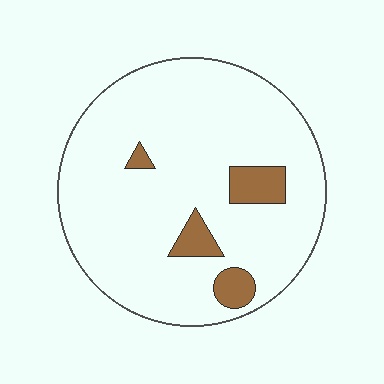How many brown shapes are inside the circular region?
4.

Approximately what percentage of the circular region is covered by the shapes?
Approximately 10%.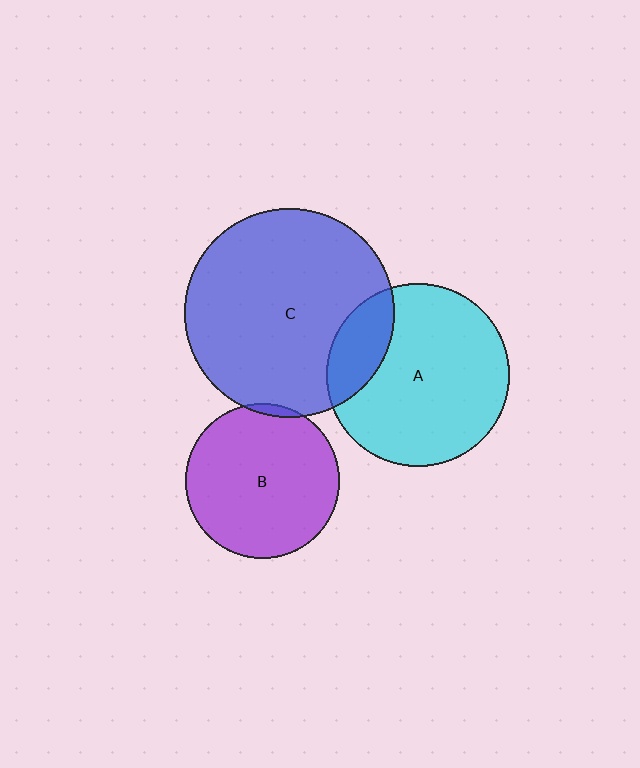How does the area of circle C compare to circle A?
Approximately 1.3 times.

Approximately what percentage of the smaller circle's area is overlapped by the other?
Approximately 5%.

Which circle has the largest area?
Circle C (blue).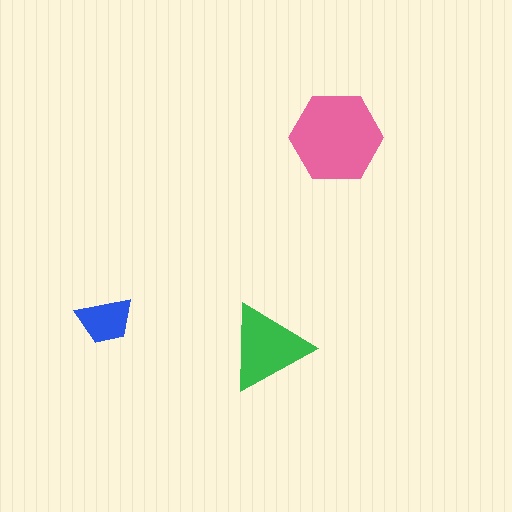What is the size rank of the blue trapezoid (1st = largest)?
3rd.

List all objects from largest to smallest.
The pink hexagon, the green triangle, the blue trapezoid.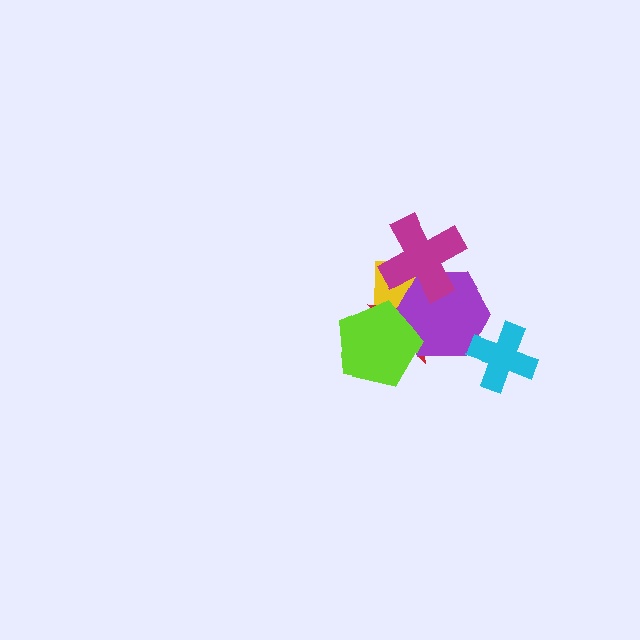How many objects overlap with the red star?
4 objects overlap with the red star.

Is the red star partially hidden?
Yes, it is partially covered by another shape.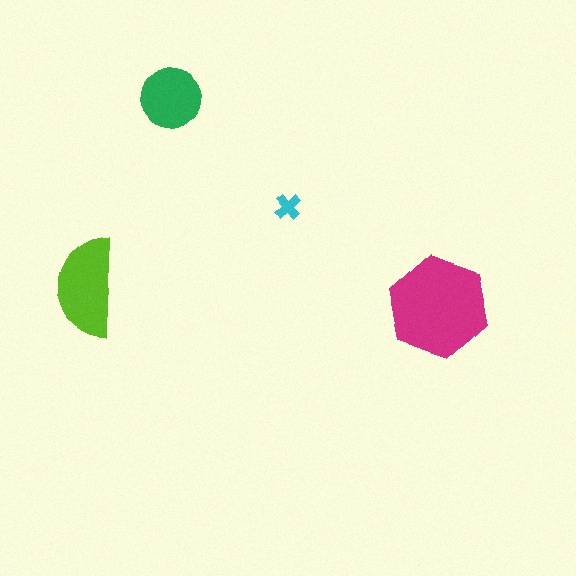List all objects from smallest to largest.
The cyan cross, the green circle, the lime semicircle, the magenta hexagon.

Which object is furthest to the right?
The magenta hexagon is rightmost.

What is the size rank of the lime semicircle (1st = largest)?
2nd.